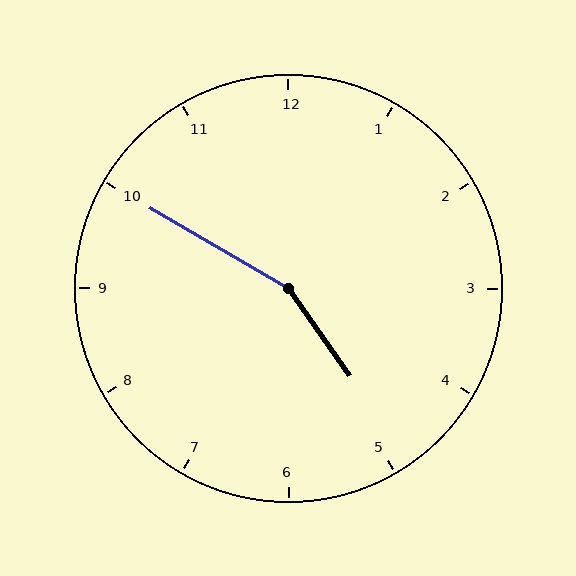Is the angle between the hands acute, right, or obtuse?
It is obtuse.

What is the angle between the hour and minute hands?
Approximately 155 degrees.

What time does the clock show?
4:50.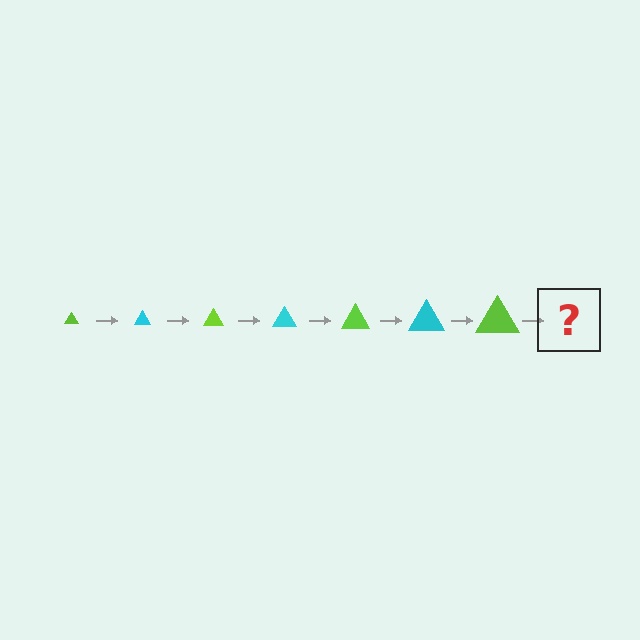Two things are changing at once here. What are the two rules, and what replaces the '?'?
The two rules are that the triangle grows larger each step and the color cycles through lime and cyan. The '?' should be a cyan triangle, larger than the previous one.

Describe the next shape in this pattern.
It should be a cyan triangle, larger than the previous one.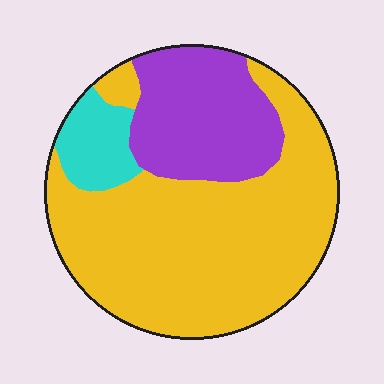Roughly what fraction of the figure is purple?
Purple takes up about one quarter (1/4) of the figure.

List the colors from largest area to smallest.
From largest to smallest: yellow, purple, cyan.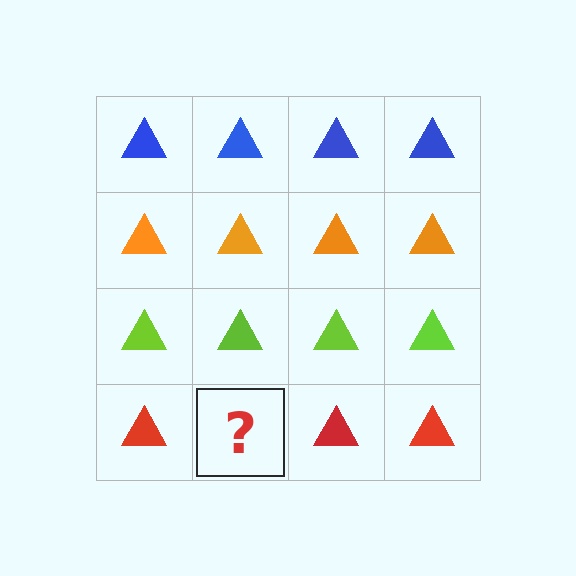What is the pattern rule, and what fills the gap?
The rule is that each row has a consistent color. The gap should be filled with a red triangle.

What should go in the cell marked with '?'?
The missing cell should contain a red triangle.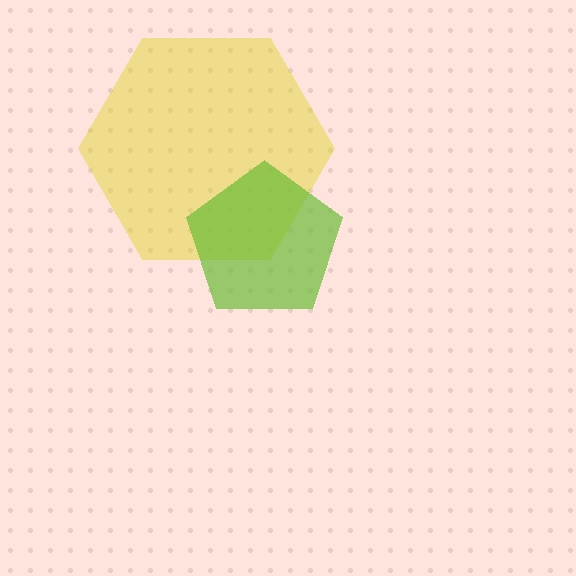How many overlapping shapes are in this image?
There are 2 overlapping shapes in the image.